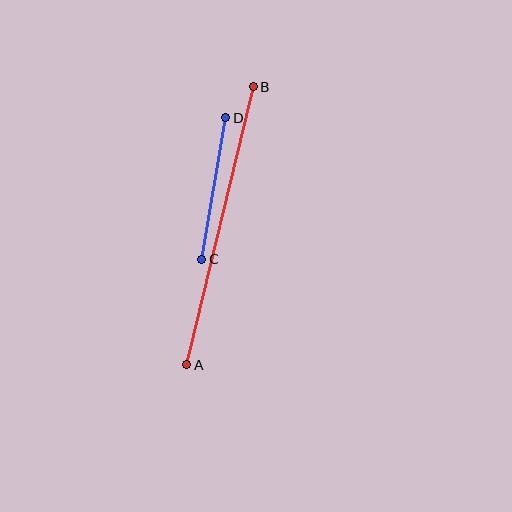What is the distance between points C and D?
The distance is approximately 144 pixels.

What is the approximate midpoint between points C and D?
The midpoint is at approximately (214, 188) pixels.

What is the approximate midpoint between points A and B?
The midpoint is at approximately (220, 226) pixels.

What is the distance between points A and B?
The distance is approximately 286 pixels.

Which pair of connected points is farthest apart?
Points A and B are farthest apart.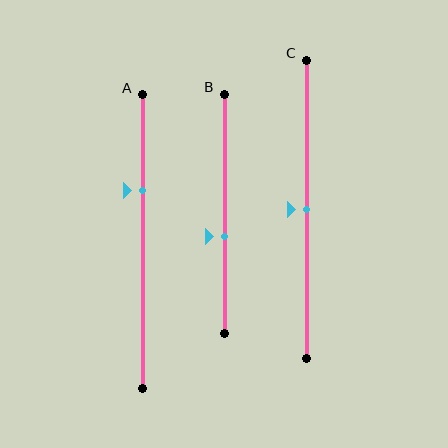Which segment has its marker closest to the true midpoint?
Segment C has its marker closest to the true midpoint.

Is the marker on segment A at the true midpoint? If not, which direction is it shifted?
No, the marker on segment A is shifted upward by about 17% of the segment length.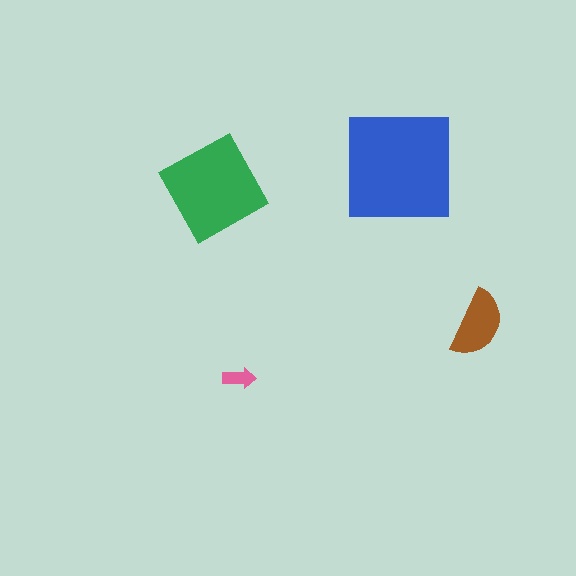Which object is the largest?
The blue square.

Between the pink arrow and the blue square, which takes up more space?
The blue square.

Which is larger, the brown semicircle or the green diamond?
The green diamond.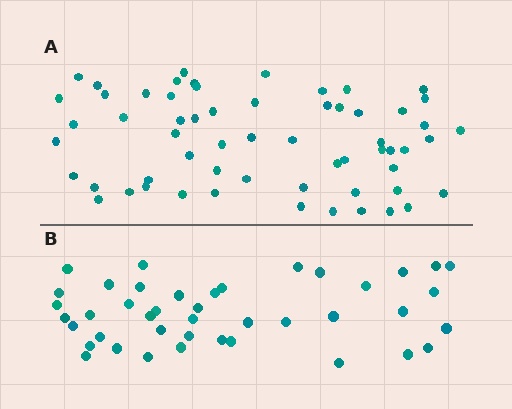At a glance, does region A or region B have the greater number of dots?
Region A (the top region) has more dots.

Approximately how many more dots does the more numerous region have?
Region A has approximately 20 more dots than region B.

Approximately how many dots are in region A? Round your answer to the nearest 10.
About 60 dots.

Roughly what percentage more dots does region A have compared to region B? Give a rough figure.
About 45% more.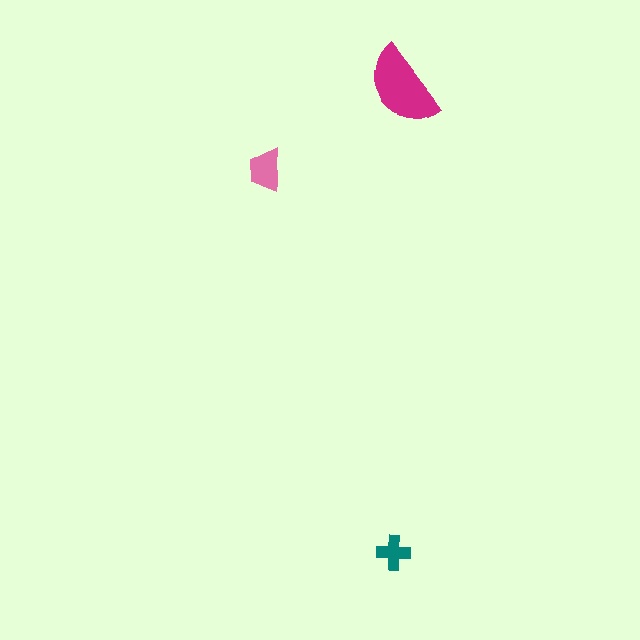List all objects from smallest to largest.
The teal cross, the pink trapezoid, the magenta semicircle.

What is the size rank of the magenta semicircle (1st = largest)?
1st.